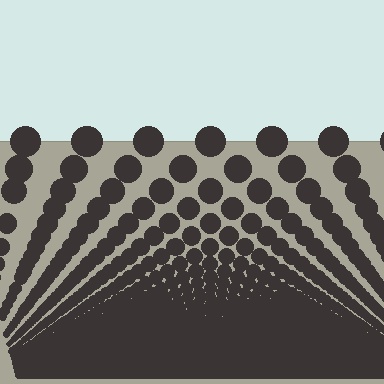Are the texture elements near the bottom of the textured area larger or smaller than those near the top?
Smaller. The gradient is inverted — elements near the bottom are smaller and denser.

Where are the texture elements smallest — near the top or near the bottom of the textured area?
Near the bottom.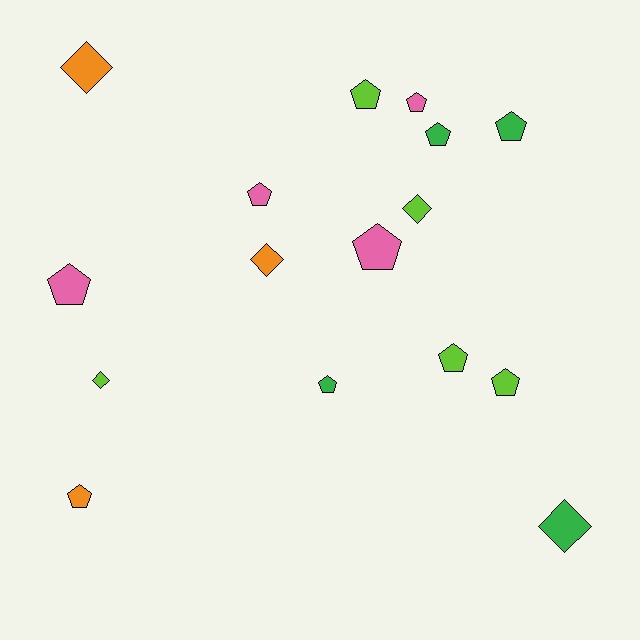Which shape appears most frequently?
Pentagon, with 11 objects.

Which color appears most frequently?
Lime, with 5 objects.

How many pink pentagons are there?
There are 4 pink pentagons.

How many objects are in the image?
There are 16 objects.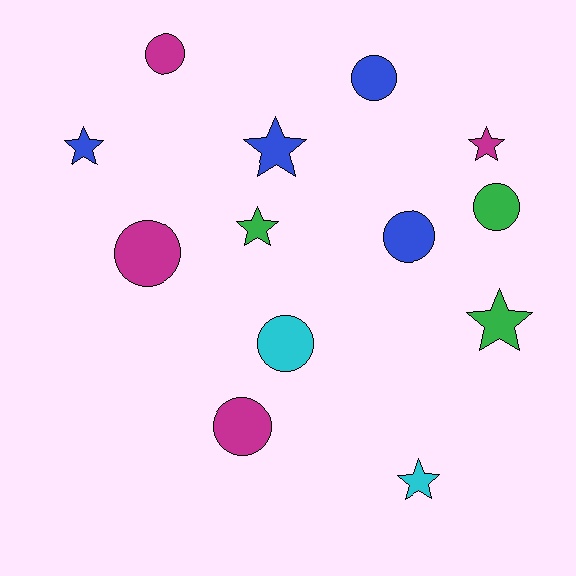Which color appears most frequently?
Magenta, with 4 objects.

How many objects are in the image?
There are 13 objects.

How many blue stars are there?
There are 2 blue stars.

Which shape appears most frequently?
Circle, with 7 objects.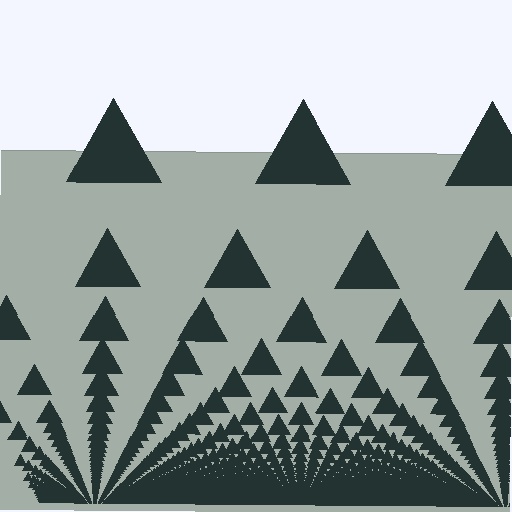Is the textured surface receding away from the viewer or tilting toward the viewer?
The surface appears to tilt toward the viewer. Texture elements get larger and sparser toward the top.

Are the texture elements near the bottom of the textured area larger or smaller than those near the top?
Smaller. The gradient is inverted — elements near the bottom are smaller and denser.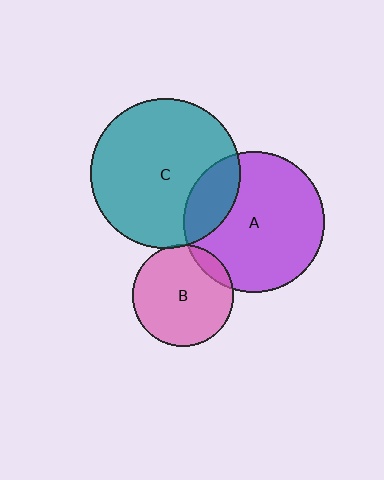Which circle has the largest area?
Circle C (teal).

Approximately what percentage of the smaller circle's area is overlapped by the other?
Approximately 20%.